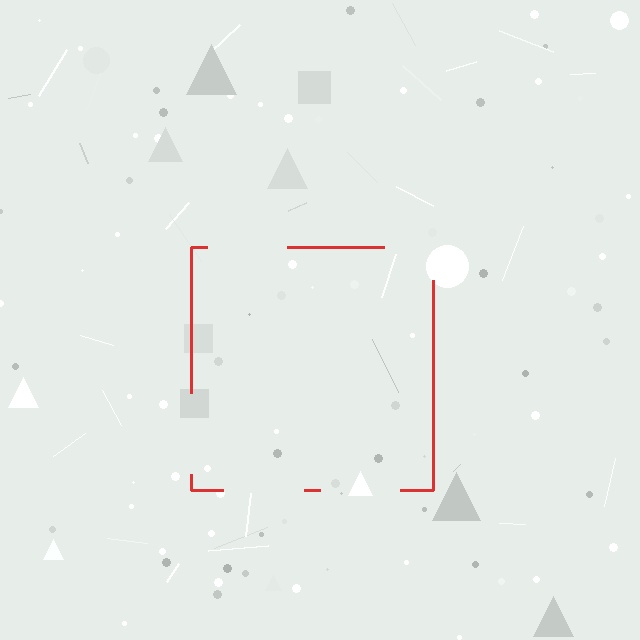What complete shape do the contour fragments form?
The contour fragments form a square.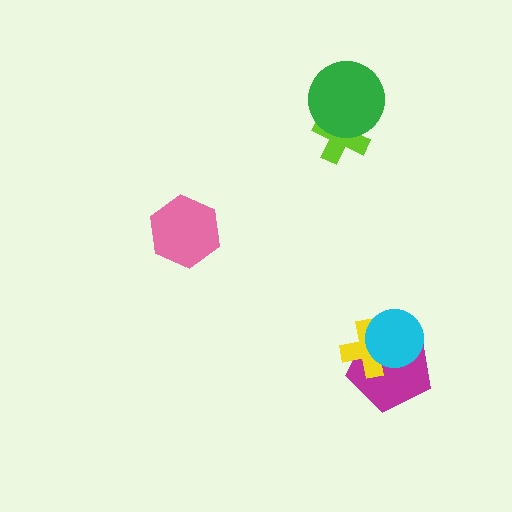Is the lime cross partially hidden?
Yes, it is partially covered by another shape.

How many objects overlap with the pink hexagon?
0 objects overlap with the pink hexagon.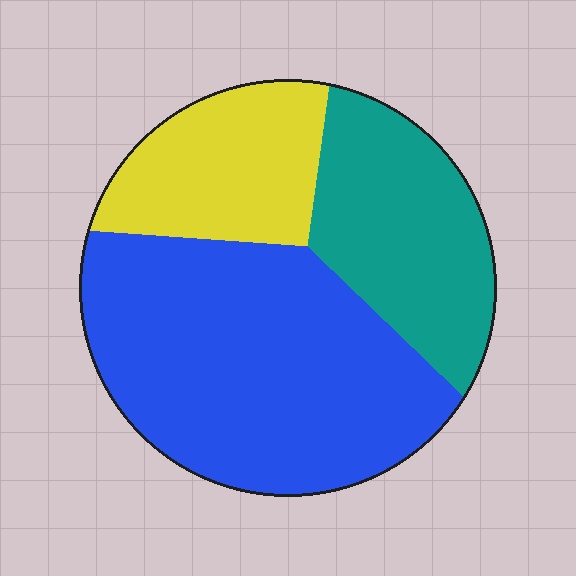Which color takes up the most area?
Blue, at roughly 50%.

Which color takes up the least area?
Yellow, at roughly 20%.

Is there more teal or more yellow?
Teal.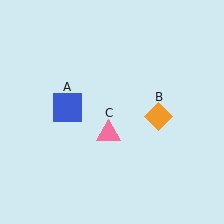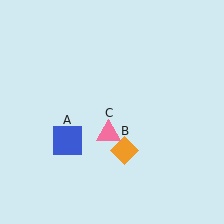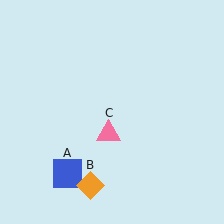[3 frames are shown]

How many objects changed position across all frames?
2 objects changed position: blue square (object A), orange diamond (object B).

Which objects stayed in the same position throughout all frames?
Pink triangle (object C) remained stationary.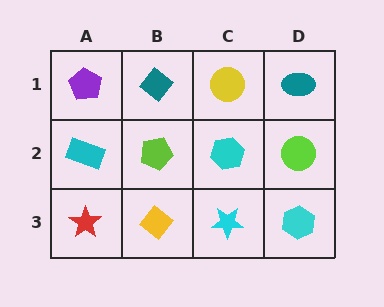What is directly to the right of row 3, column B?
A cyan star.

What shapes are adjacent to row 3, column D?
A lime circle (row 2, column D), a cyan star (row 3, column C).